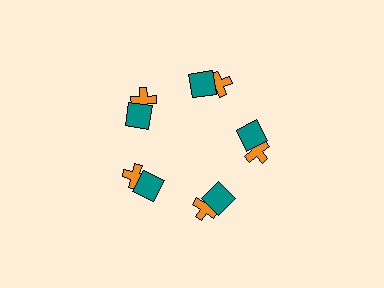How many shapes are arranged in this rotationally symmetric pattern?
There are 10 shapes, arranged in 5 groups of 2.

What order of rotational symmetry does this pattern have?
This pattern has 5-fold rotational symmetry.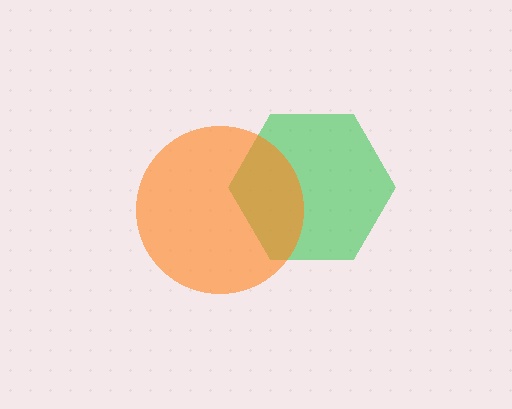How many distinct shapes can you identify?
There are 2 distinct shapes: a green hexagon, an orange circle.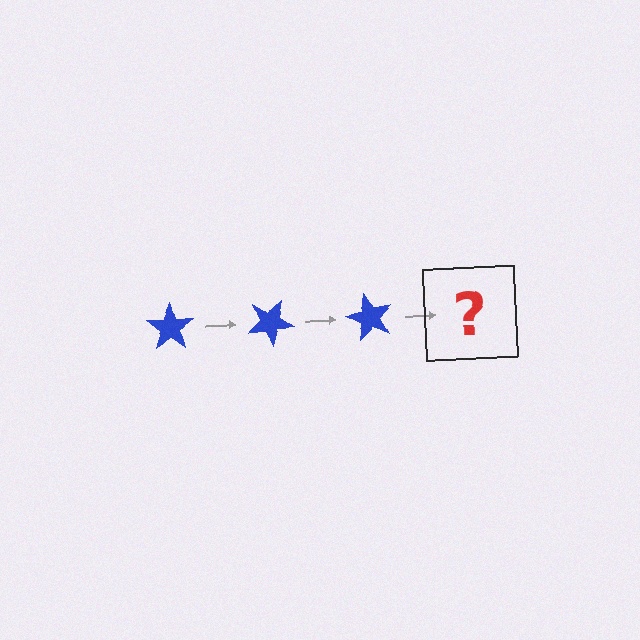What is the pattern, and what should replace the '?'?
The pattern is that the star rotates 30 degrees each step. The '?' should be a blue star rotated 90 degrees.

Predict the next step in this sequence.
The next step is a blue star rotated 90 degrees.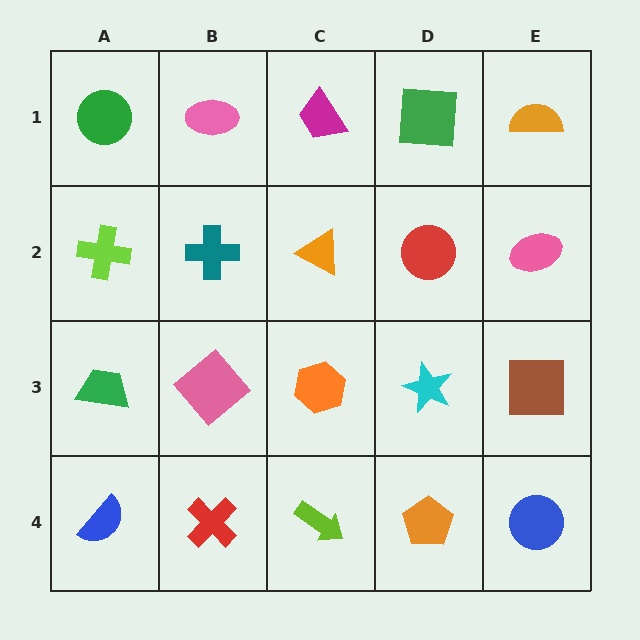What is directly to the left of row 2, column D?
An orange triangle.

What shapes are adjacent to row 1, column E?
A pink ellipse (row 2, column E), a green square (row 1, column D).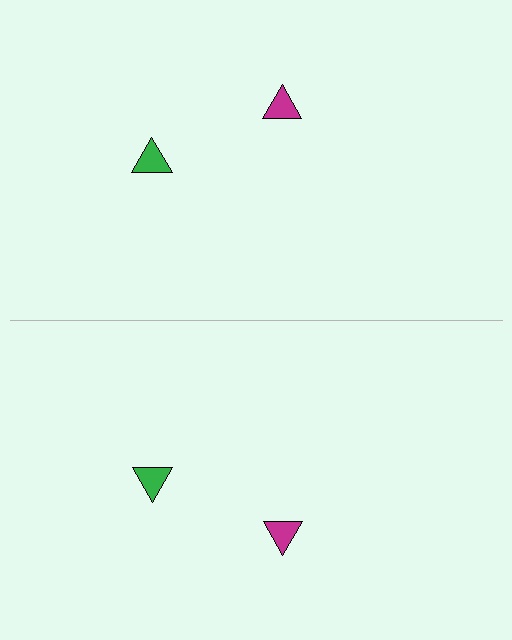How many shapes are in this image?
There are 4 shapes in this image.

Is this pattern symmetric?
Yes, this pattern has bilateral (reflection) symmetry.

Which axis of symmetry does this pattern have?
The pattern has a horizontal axis of symmetry running through the center of the image.